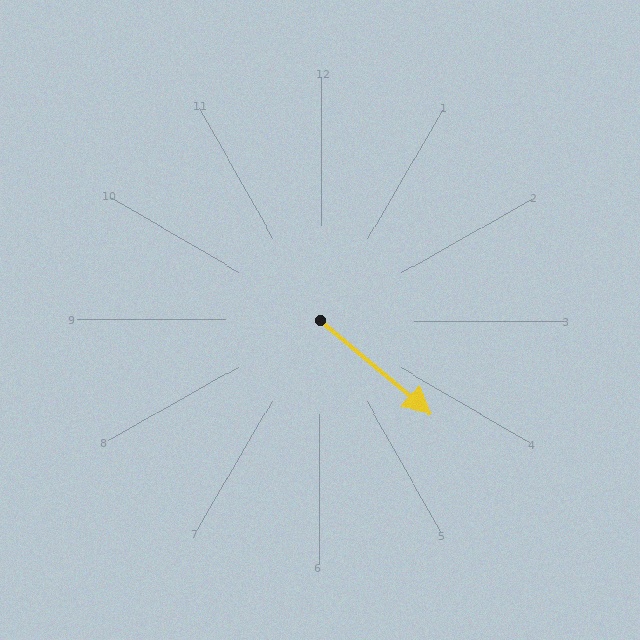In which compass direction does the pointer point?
Southeast.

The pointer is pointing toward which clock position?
Roughly 4 o'clock.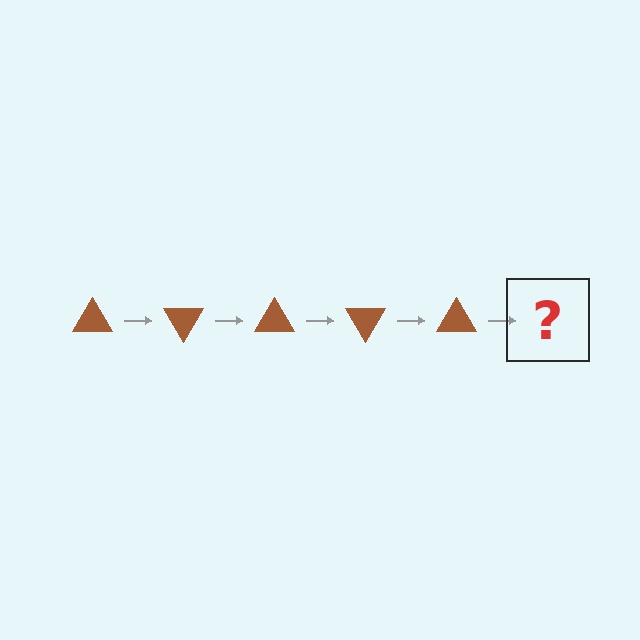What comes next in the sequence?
The next element should be a brown triangle rotated 300 degrees.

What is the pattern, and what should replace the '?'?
The pattern is that the triangle rotates 60 degrees each step. The '?' should be a brown triangle rotated 300 degrees.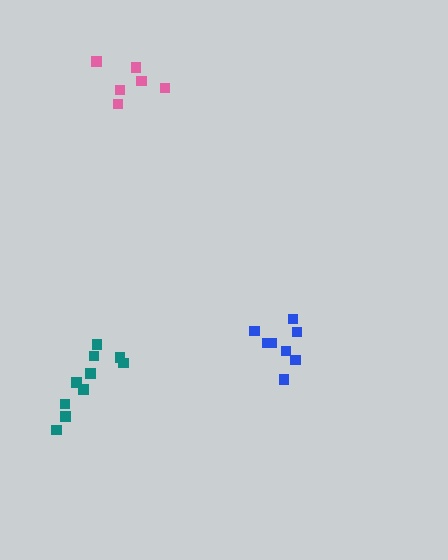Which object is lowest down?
The teal cluster is bottommost.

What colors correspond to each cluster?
The clusters are colored: blue, teal, pink.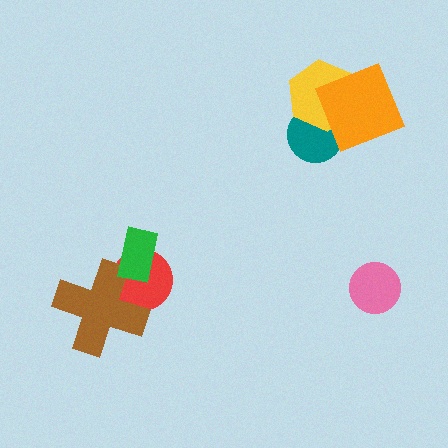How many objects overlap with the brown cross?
2 objects overlap with the brown cross.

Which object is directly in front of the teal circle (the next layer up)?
The yellow hexagon is directly in front of the teal circle.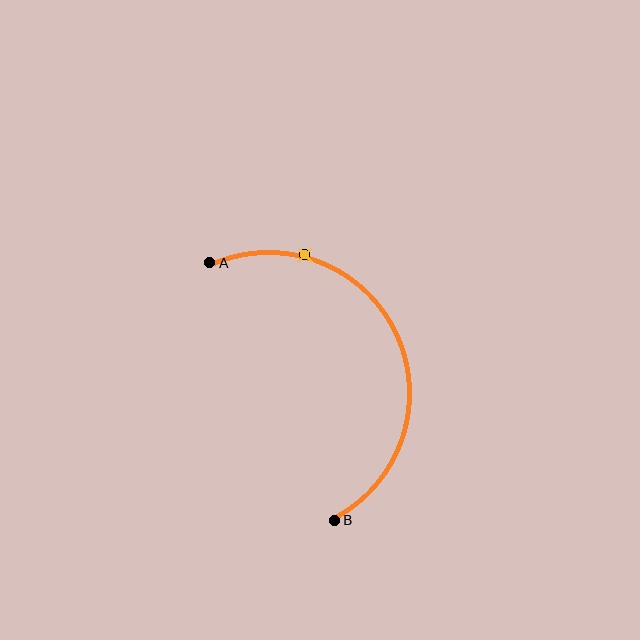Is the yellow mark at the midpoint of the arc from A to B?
No. The yellow mark lies on the arc but is closer to endpoint A. The arc midpoint would be at the point on the curve equidistant along the arc from both A and B.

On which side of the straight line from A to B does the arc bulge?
The arc bulges to the right of the straight line connecting A and B.